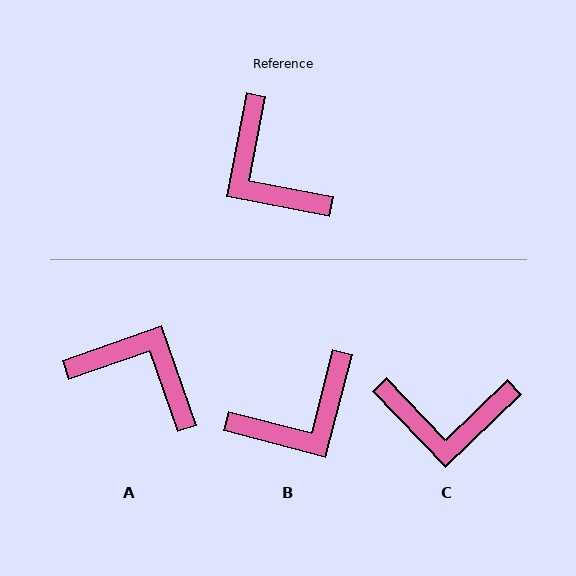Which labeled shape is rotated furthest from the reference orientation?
A, about 150 degrees away.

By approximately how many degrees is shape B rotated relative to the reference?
Approximately 86 degrees counter-clockwise.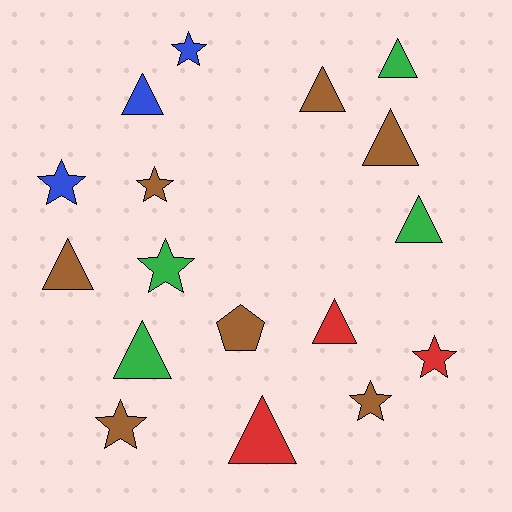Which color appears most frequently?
Brown, with 7 objects.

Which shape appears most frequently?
Triangle, with 9 objects.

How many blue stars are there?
There are 2 blue stars.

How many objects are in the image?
There are 17 objects.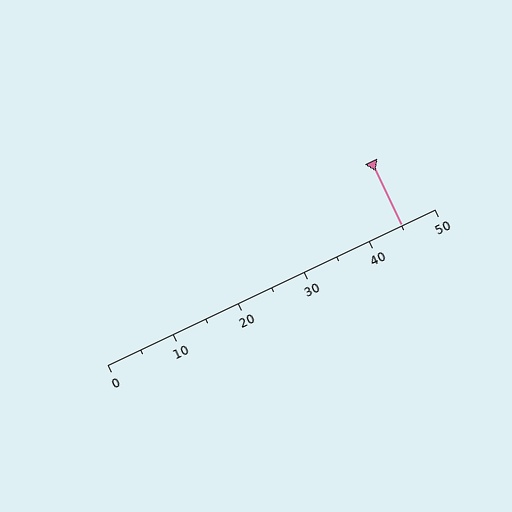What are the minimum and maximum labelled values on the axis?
The axis runs from 0 to 50.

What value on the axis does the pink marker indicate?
The marker indicates approximately 45.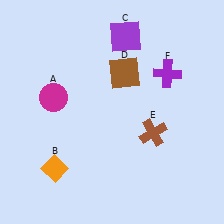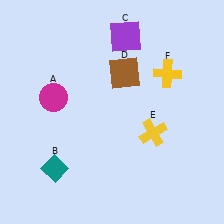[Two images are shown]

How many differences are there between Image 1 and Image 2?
There are 3 differences between the two images.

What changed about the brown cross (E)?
In Image 1, E is brown. In Image 2, it changed to yellow.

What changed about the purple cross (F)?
In Image 1, F is purple. In Image 2, it changed to yellow.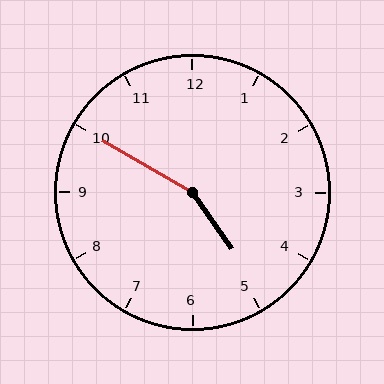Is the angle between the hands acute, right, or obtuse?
It is obtuse.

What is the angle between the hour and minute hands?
Approximately 155 degrees.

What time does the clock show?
4:50.